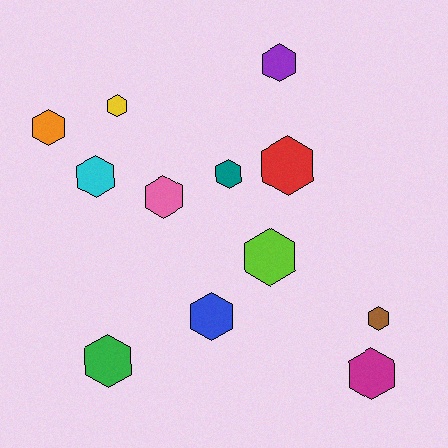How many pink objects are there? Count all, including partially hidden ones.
There is 1 pink object.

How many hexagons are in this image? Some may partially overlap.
There are 12 hexagons.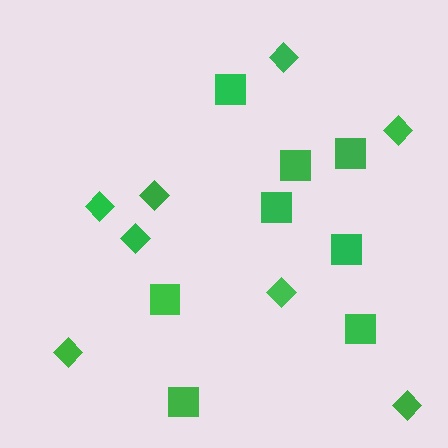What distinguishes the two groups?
There are 2 groups: one group of squares (8) and one group of diamonds (8).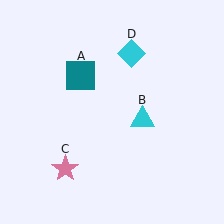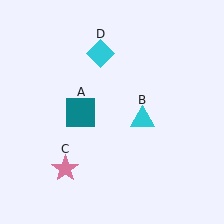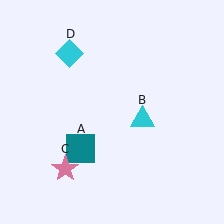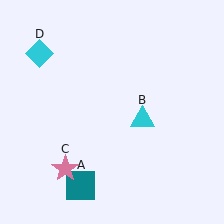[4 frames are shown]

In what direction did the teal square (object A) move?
The teal square (object A) moved down.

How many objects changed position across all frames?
2 objects changed position: teal square (object A), cyan diamond (object D).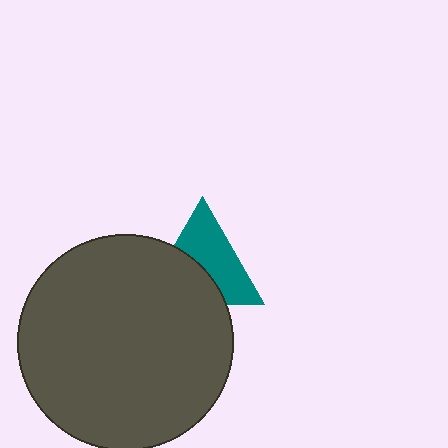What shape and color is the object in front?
The object in front is a dark gray circle.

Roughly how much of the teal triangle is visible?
About half of it is visible (roughly 56%).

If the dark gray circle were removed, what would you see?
You would see the complete teal triangle.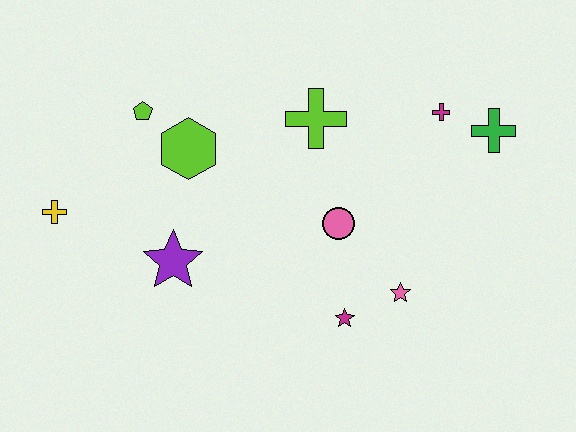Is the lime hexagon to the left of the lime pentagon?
No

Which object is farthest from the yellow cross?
The green cross is farthest from the yellow cross.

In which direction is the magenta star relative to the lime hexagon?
The magenta star is below the lime hexagon.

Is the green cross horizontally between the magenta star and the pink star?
No